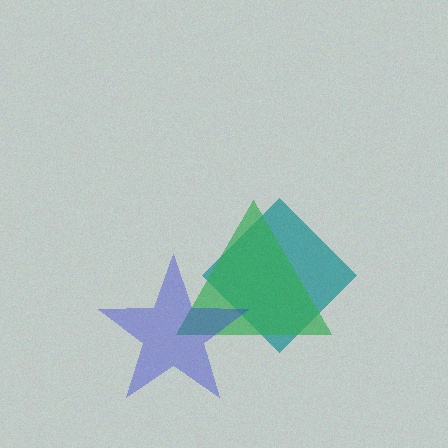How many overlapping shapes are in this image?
There are 3 overlapping shapes in the image.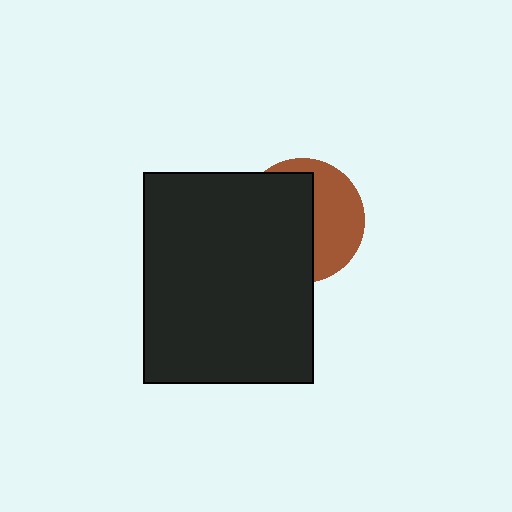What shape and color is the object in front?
The object in front is a black rectangle.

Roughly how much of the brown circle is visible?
A small part of it is visible (roughly 43%).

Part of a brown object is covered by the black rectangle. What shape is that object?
It is a circle.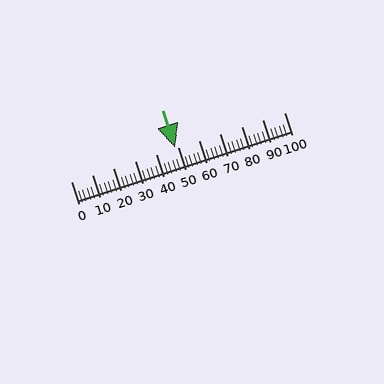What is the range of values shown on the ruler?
The ruler shows values from 0 to 100.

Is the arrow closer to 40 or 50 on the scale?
The arrow is closer to 50.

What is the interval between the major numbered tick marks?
The major tick marks are spaced 10 units apart.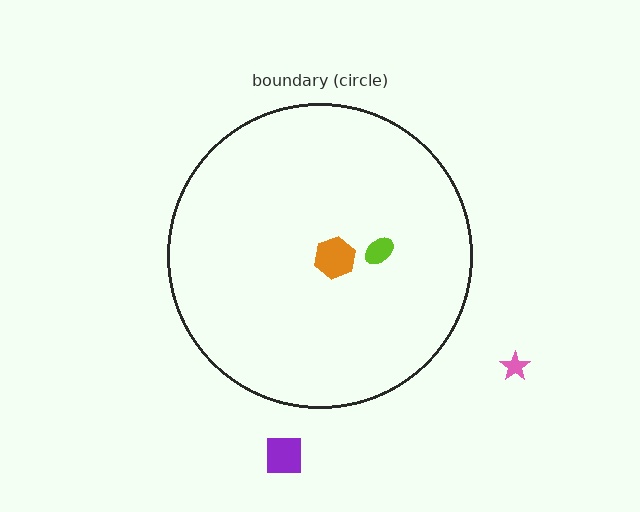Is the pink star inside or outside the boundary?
Outside.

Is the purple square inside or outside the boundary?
Outside.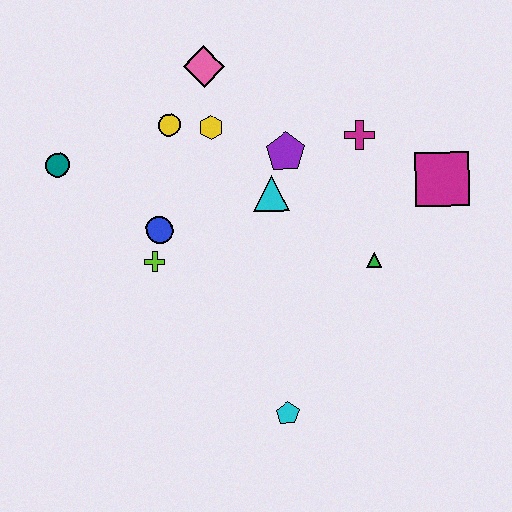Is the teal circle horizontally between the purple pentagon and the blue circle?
No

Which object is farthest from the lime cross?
The magenta square is farthest from the lime cross.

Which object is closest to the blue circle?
The lime cross is closest to the blue circle.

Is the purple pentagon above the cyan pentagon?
Yes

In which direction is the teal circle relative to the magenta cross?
The teal circle is to the left of the magenta cross.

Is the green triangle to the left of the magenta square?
Yes